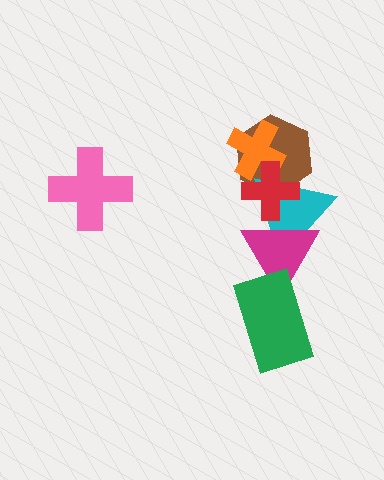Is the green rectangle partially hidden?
No, no other shape covers it.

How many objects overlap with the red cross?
4 objects overlap with the red cross.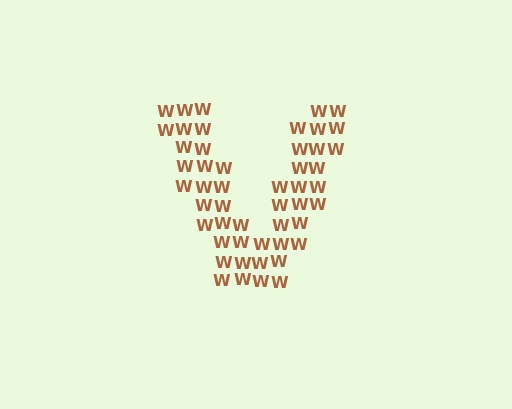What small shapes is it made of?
It is made of small letter W's.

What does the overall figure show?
The overall figure shows the letter V.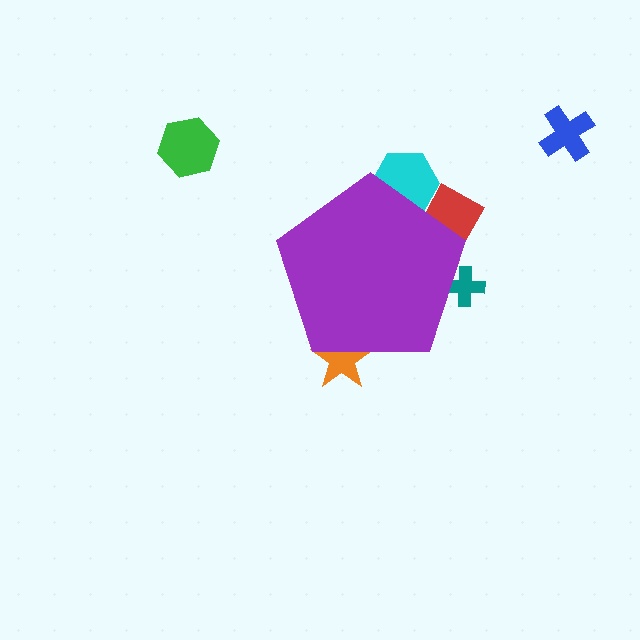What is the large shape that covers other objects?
A purple pentagon.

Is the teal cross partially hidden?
Yes, the teal cross is partially hidden behind the purple pentagon.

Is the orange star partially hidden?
Yes, the orange star is partially hidden behind the purple pentagon.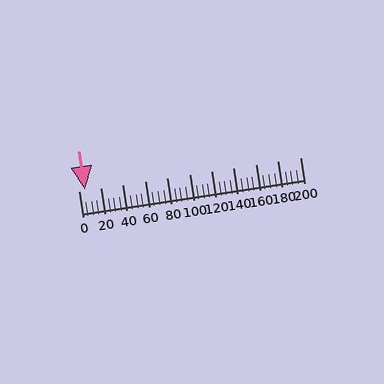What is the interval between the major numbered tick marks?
The major tick marks are spaced 20 units apart.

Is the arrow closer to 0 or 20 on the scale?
The arrow is closer to 0.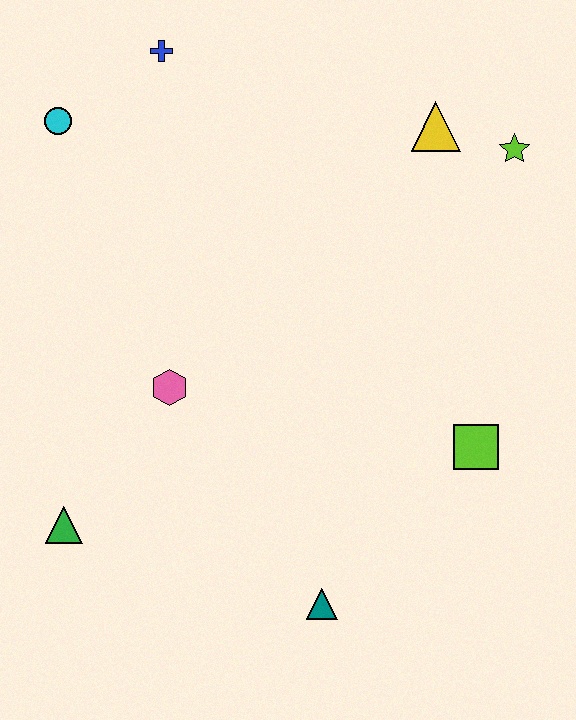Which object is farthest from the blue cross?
The teal triangle is farthest from the blue cross.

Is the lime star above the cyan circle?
No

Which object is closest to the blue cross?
The cyan circle is closest to the blue cross.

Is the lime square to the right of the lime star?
No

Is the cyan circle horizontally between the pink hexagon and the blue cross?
No